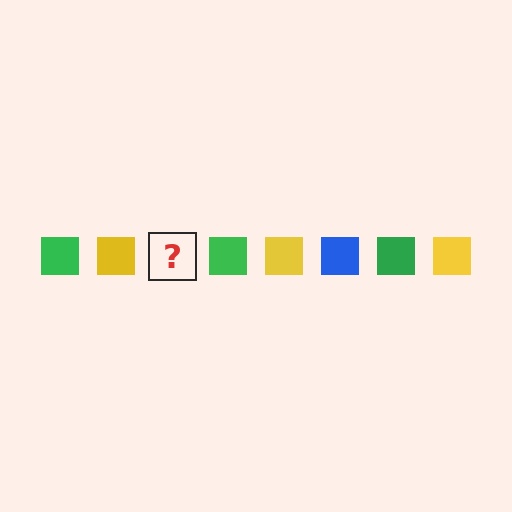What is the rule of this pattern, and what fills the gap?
The rule is that the pattern cycles through green, yellow, blue squares. The gap should be filled with a blue square.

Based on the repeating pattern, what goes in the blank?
The blank should be a blue square.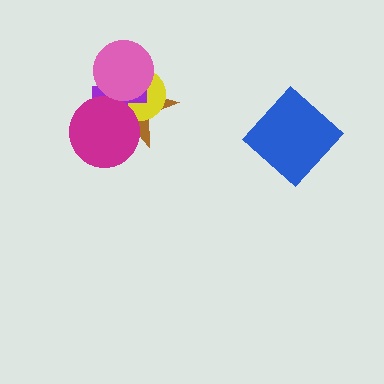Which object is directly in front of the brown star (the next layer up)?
The yellow circle is directly in front of the brown star.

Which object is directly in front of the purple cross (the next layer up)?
The magenta circle is directly in front of the purple cross.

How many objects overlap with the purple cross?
4 objects overlap with the purple cross.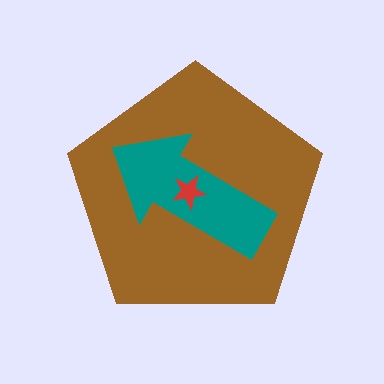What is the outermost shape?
The brown pentagon.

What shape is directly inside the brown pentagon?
The teal arrow.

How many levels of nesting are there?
3.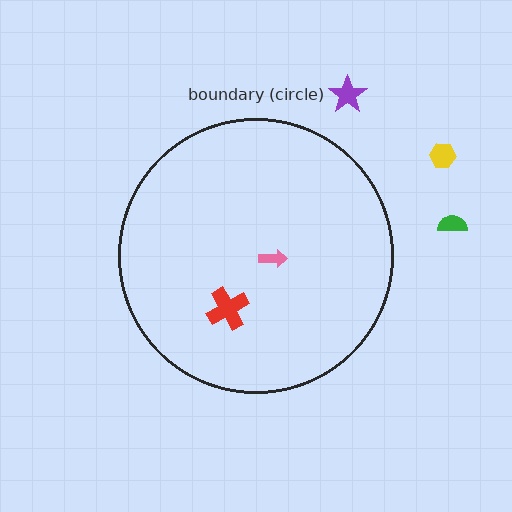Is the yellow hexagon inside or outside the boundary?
Outside.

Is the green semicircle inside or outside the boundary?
Outside.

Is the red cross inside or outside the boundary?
Inside.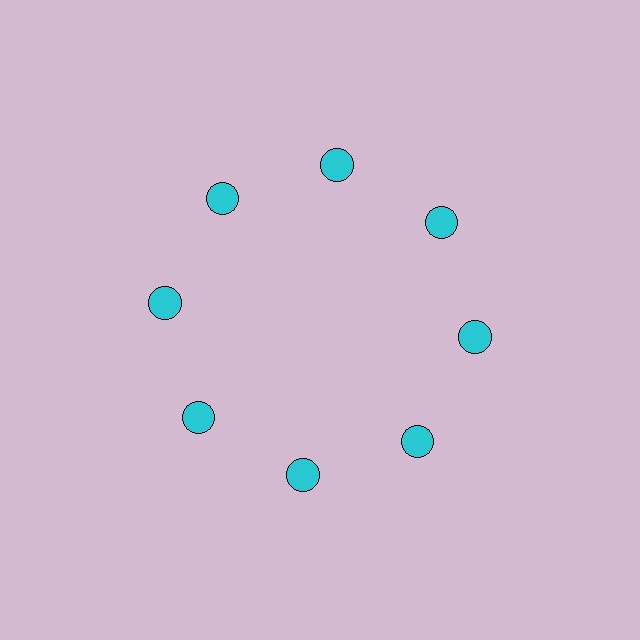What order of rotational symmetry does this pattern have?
This pattern has 8-fold rotational symmetry.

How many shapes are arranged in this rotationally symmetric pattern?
There are 8 shapes, arranged in 8 groups of 1.